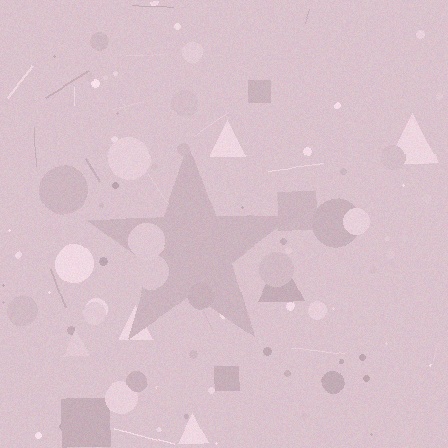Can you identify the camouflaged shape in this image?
The camouflaged shape is a star.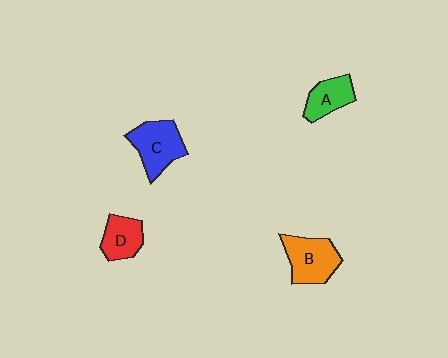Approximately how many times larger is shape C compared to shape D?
Approximately 1.4 times.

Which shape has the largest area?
Shape C (blue).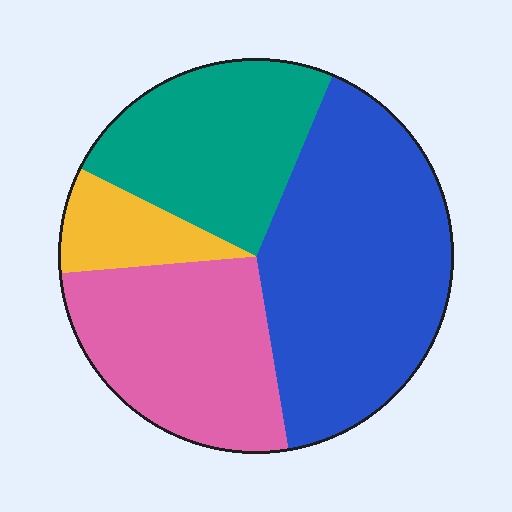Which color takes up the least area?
Yellow, at roughly 10%.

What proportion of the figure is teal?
Teal takes up about one quarter (1/4) of the figure.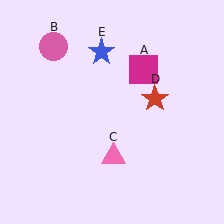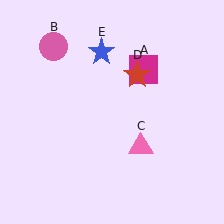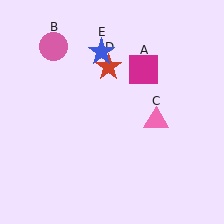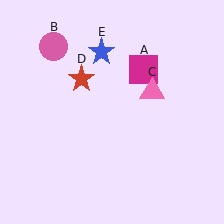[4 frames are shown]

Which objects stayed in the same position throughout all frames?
Magenta square (object A) and pink circle (object B) and blue star (object E) remained stationary.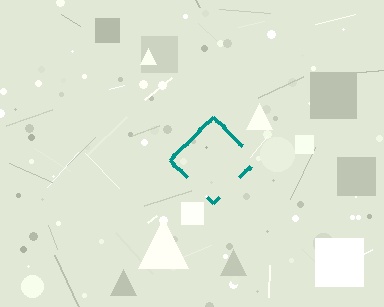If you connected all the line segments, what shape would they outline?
They would outline a diamond.